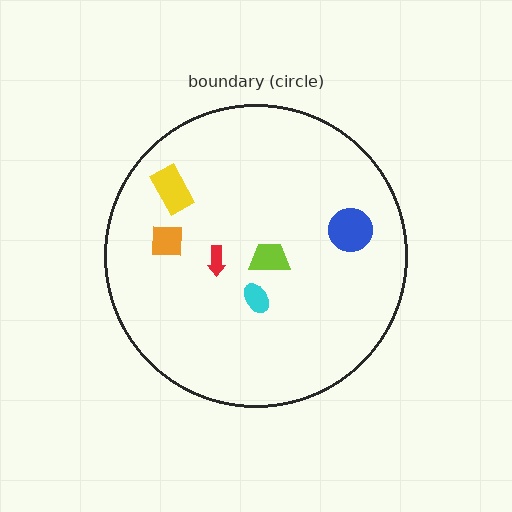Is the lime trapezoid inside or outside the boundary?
Inside.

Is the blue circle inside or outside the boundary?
Inside.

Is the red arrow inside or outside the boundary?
Inside.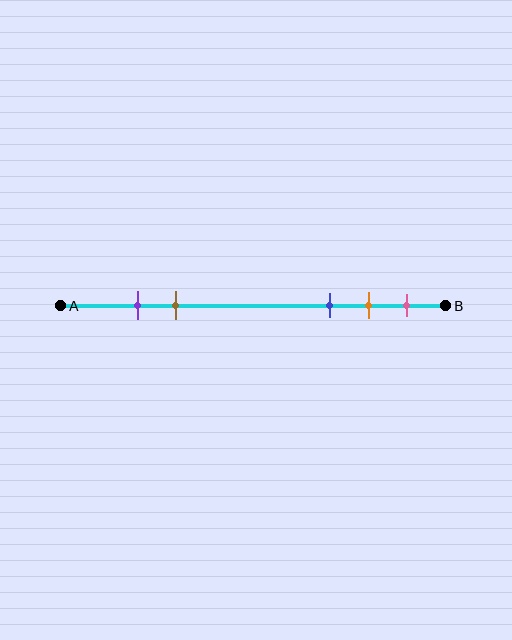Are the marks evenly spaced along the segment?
No, the marks are not evenly spaced.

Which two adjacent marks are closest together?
The purple and brown marks are the closest adjacent pair.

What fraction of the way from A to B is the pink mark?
The pink mark is approximately 90% (0.9) of the way from A to B.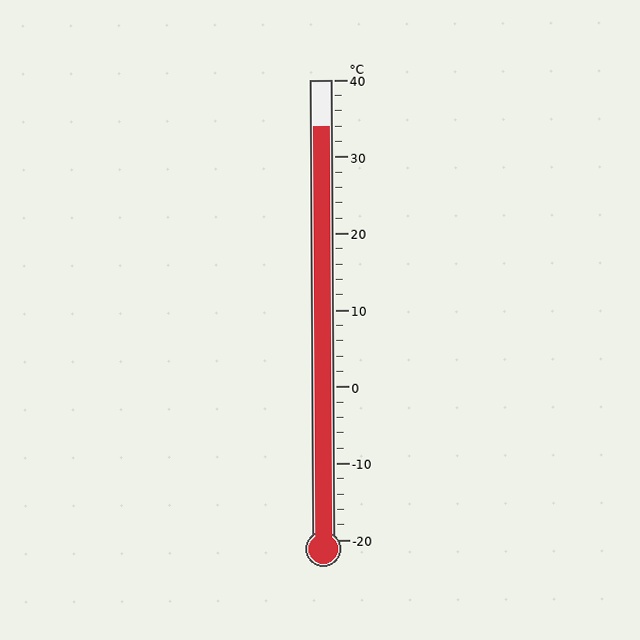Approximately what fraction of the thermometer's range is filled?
The thermometer is filled to approximately 90% of its range.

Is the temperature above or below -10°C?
The temperature is above -10°C.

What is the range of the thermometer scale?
The thermometer scale ranges from -20°C to 40°C.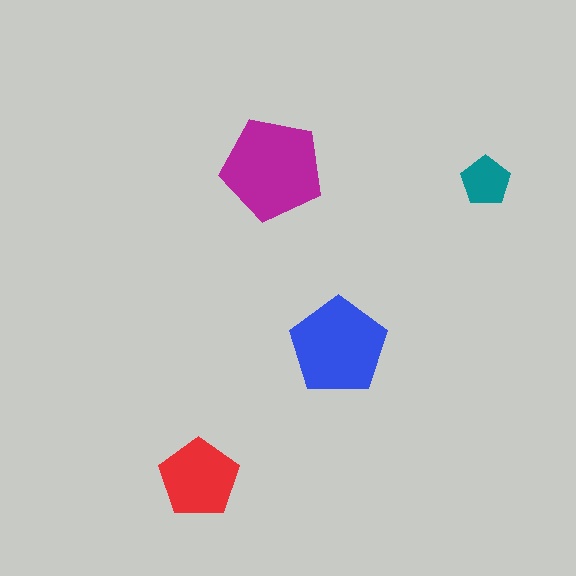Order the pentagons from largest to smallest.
the magenta one, the blue one, the red one, the teal one.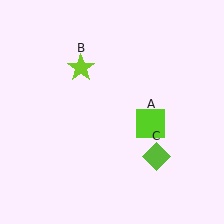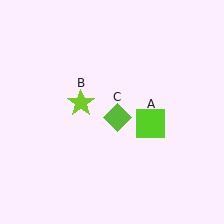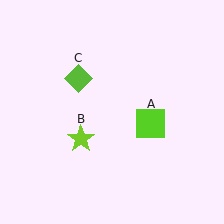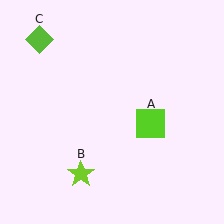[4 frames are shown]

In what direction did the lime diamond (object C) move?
The lime diamond (object C) moved up and to the left.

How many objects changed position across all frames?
2 objects changed position: lime star (object B), lime diamond (object C).